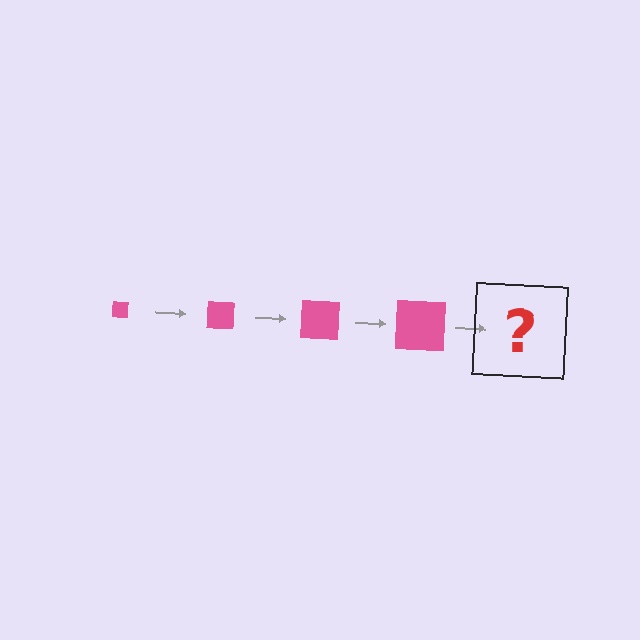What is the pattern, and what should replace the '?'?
The pattern is that the square gets progressively larger each step. The '?' should be a pink square, larger than the previous one.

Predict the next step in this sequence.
The next step is a pink square, larger than the previous one.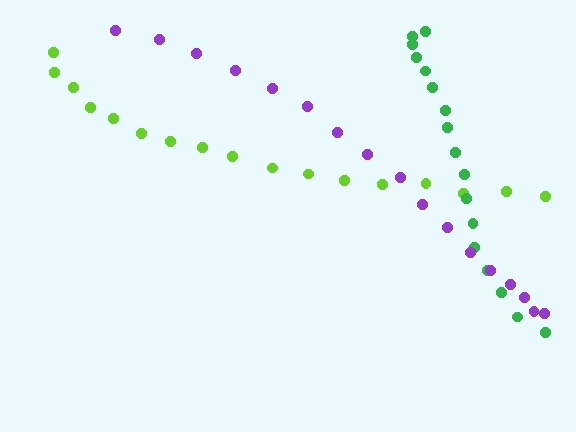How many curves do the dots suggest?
There are 3 distinct paths.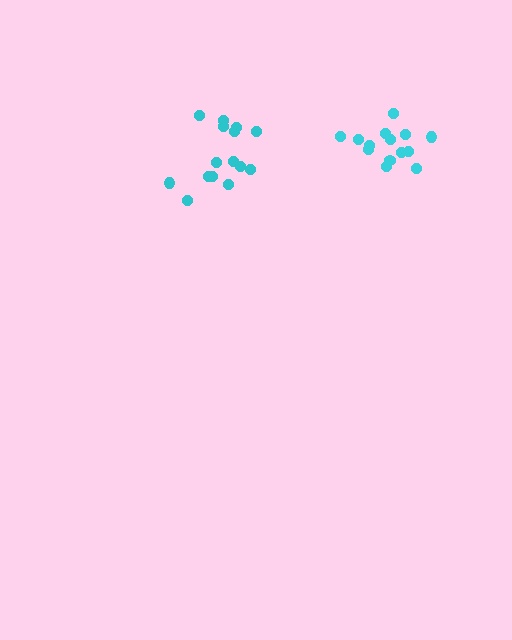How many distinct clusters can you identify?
There are 2 distinct clusters.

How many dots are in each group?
Group 1: 14 dots, Group 2: 15 dots (29 total).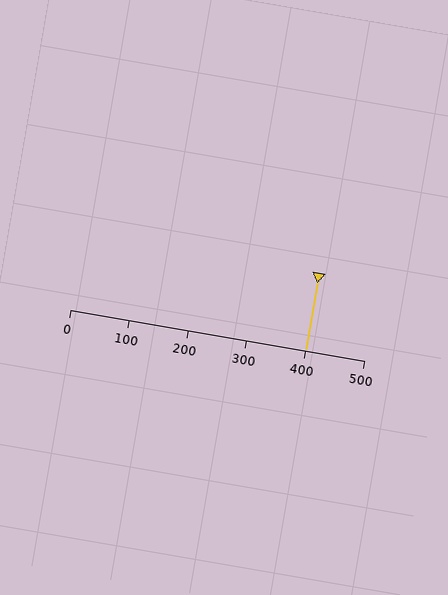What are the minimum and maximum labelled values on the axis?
The axis runs from 0 to 500.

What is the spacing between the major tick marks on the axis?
The major ticks are spaced 100 apart.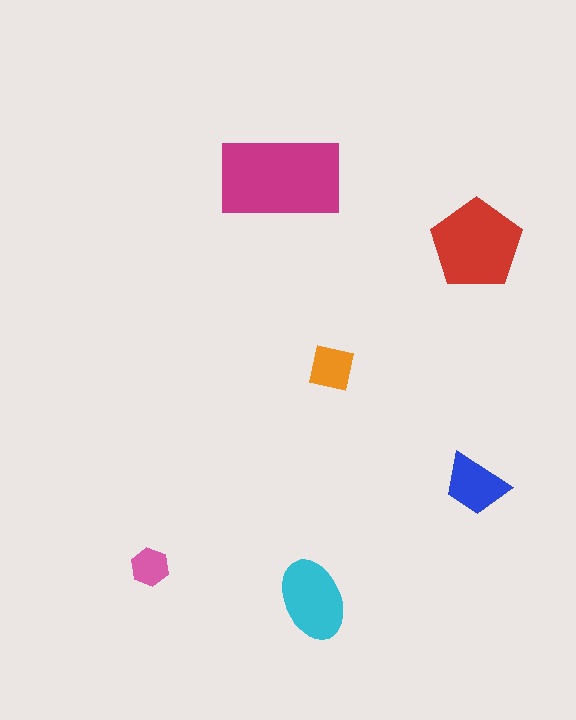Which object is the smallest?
The pink hexagon.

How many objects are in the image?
There are 6 objects in the image.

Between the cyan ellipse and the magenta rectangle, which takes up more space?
The magenta rectangle.